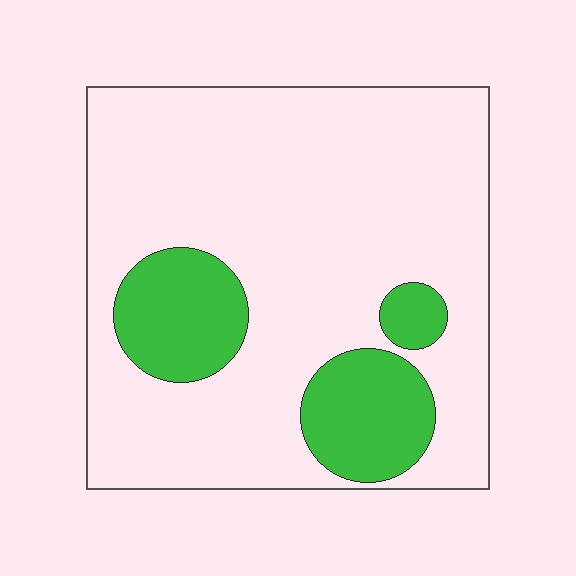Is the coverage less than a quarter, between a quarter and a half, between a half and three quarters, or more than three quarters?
Less than a quarter.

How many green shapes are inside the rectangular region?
3.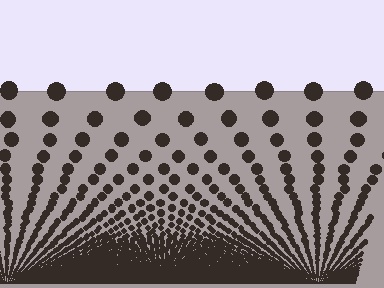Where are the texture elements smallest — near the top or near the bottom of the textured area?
Near the bottom.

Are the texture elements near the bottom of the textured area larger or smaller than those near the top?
Smaller. The gradient is inverted — elements near the bottom are smaller and denser.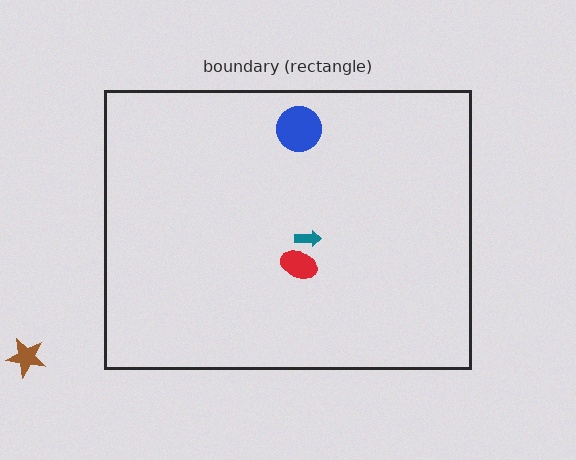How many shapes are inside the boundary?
3 inside, 1 outside.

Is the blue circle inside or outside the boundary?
Inside.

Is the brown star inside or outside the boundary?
Outside.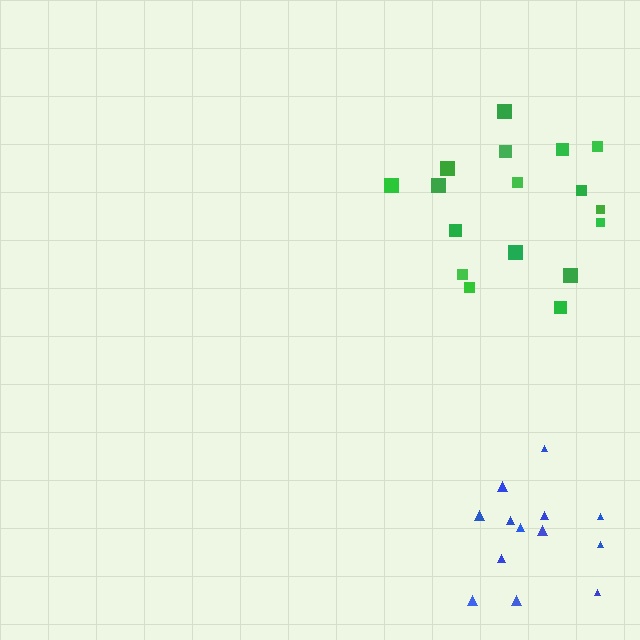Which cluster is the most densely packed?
Blue.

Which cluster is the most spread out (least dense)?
Green.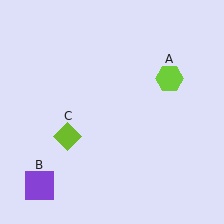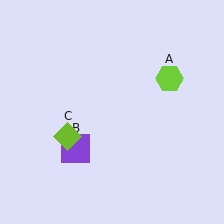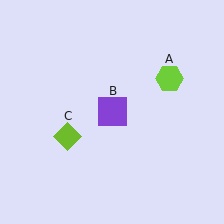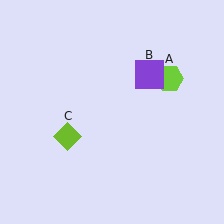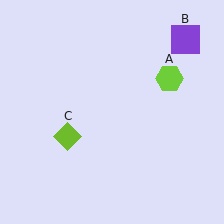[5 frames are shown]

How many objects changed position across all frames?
1 object changed position: purple square (object B).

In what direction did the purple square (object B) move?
The purple square (object B) moved up and to the right.